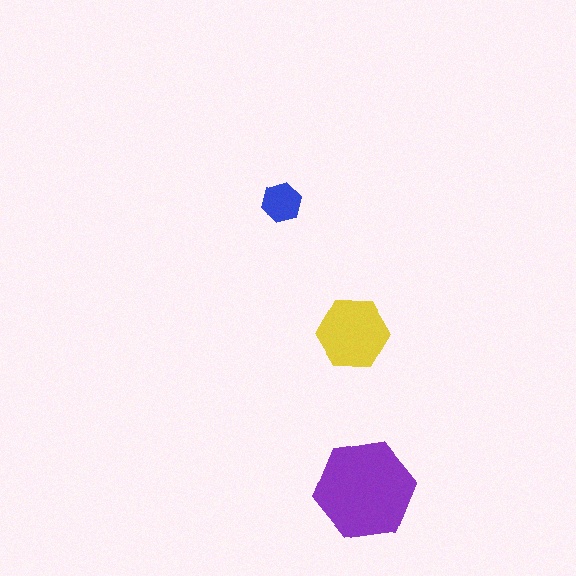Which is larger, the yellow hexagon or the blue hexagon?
The yellow one.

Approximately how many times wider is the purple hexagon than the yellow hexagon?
About 1.5 times wider.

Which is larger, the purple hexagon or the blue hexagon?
The purple one.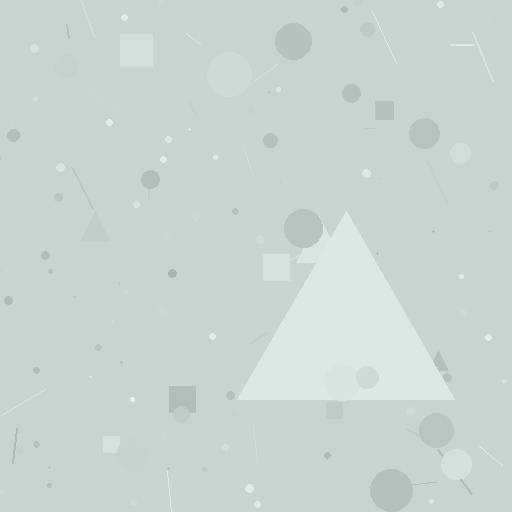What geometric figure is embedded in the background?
A triangle is embedded in the background.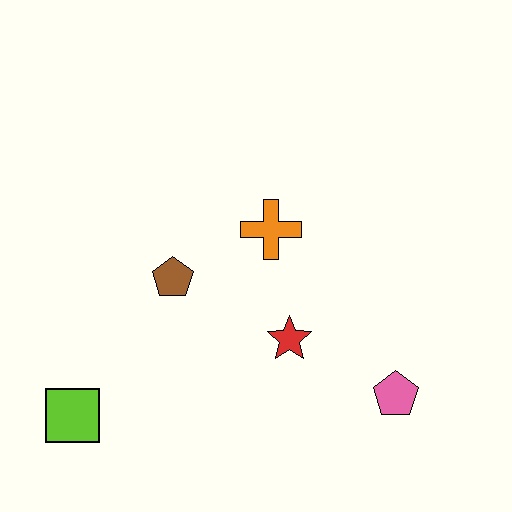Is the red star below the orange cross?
Yes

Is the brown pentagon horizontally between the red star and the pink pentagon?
No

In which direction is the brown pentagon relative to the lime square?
The brown pentagon is above the lime square.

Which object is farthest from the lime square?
The pink pentagon is farthest from the lime square.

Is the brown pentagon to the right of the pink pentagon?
No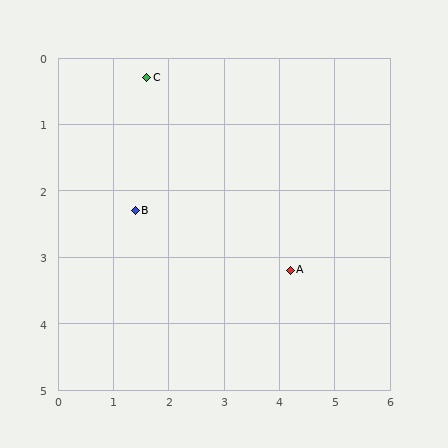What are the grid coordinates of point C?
Point C is at approximately (1.6, 0.3).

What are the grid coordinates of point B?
Point B is at approximately (1.4, 2.3).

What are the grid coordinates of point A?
Point A is at approximately (4.2, 3.2).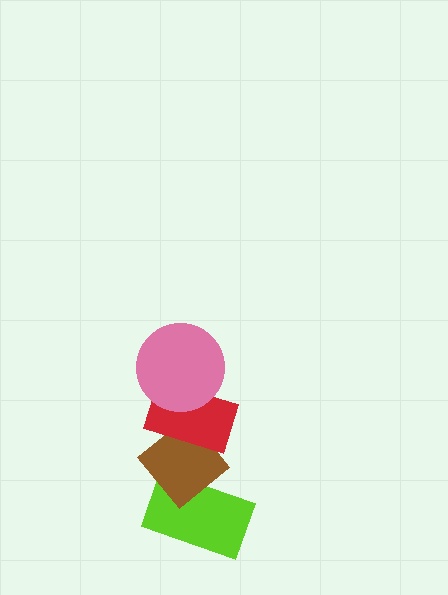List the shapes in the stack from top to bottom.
From top to bottom: the pink circle, the red rectangle, the brown diamond, the lime rectangle.